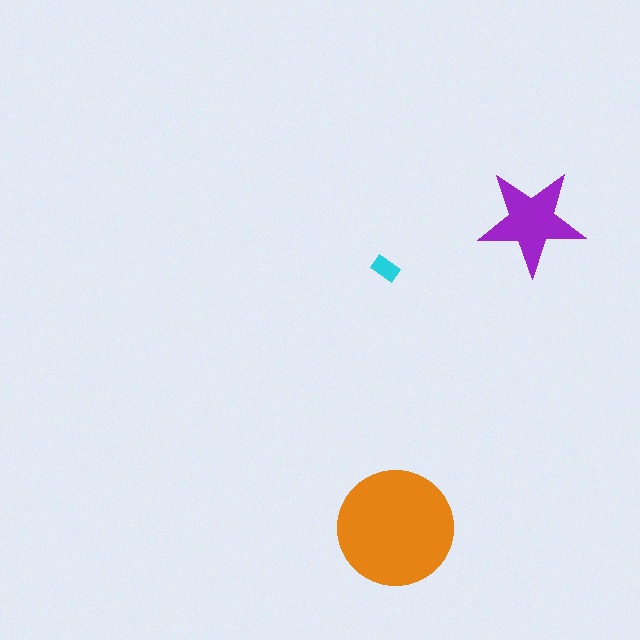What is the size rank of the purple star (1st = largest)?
2nd.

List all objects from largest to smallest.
The orange circle, the purple star, the cyan rectangle.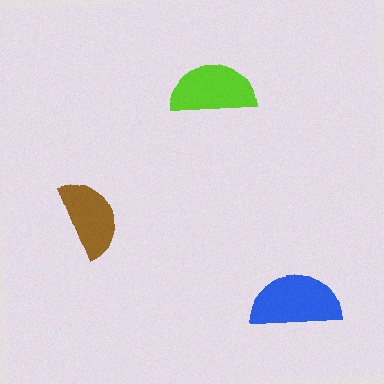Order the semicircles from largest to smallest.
the blue one, the lime one, the brown one.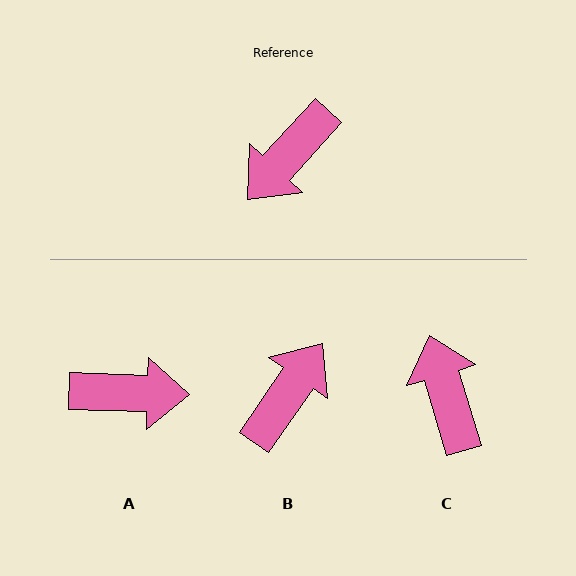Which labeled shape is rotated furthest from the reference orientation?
B, about 172 degrees away.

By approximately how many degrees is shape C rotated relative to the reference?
Approximately 121 degrees clockwise.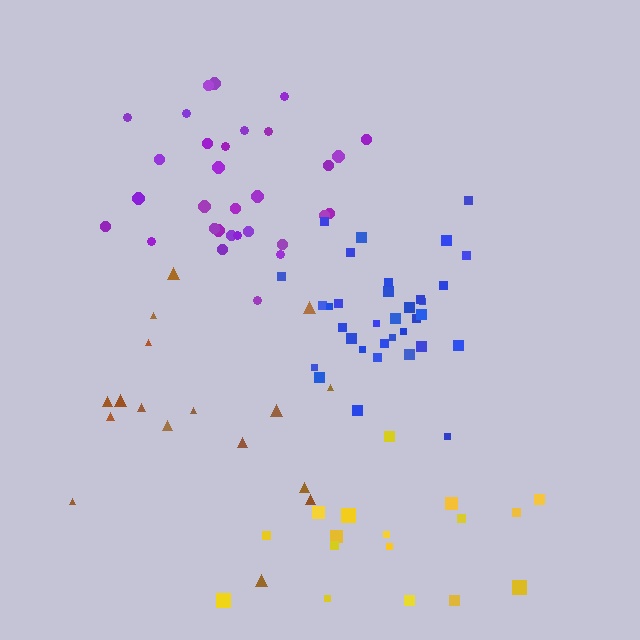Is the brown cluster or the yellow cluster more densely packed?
Yellow.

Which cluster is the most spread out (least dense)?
Brown.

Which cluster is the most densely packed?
Blue.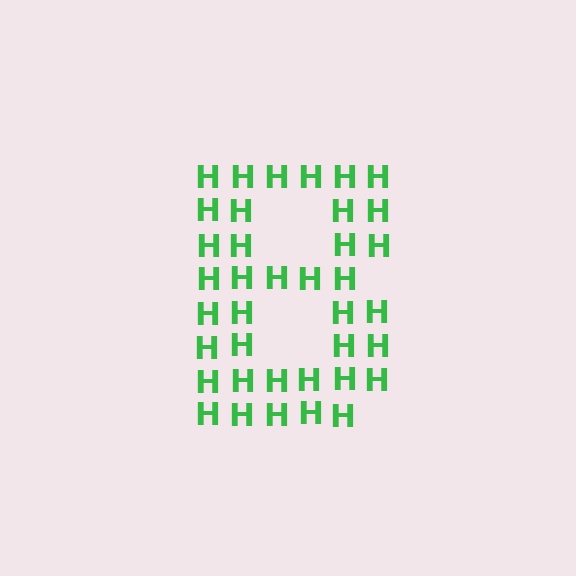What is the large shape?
The large shape is the letter B.